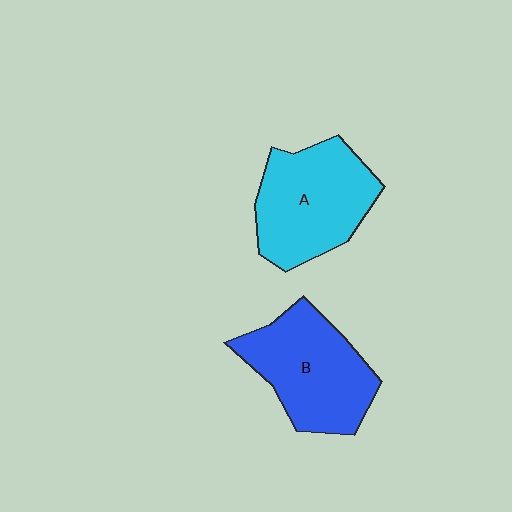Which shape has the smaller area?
Shape B (blue).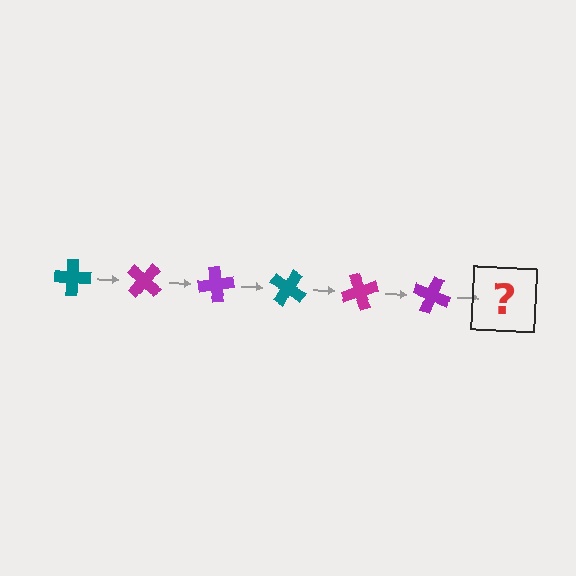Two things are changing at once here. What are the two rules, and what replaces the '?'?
The two rules are that it rotates 40 degrees each step and the color cycles through teal, magenta, and purple. The '?' should be a teal cross, rotated 240 degrees from the start.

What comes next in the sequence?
The next element should be a teal cross, rotated 240 degrees from the start.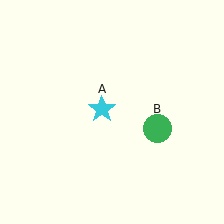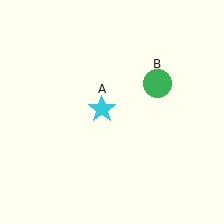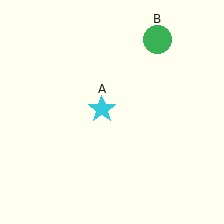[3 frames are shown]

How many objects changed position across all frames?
1 object changed position: green circle (object B).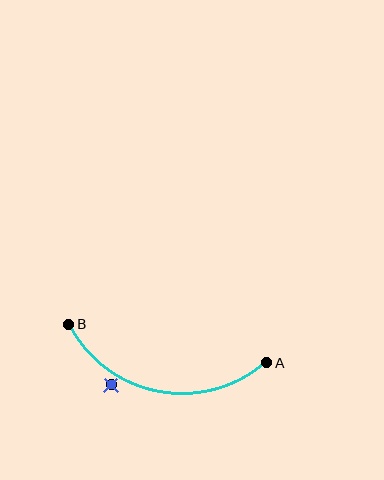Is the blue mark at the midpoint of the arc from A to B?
No — the blue mark does not lie on the arc at all. It sits slightly outside the curve.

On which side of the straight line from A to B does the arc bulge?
The arc bulges below the straight line connecting A and B.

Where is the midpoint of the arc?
The arc midpoint is the point on the curve farthest from the straight line joining A and B. It sits below that line.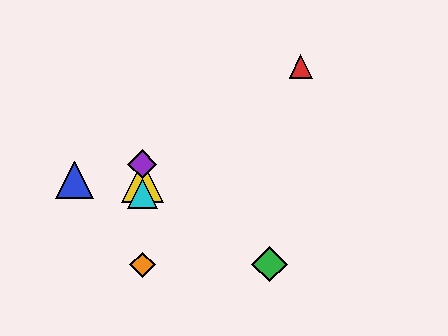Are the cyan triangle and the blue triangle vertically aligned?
No, the cyan triangle is at x≈142 and the blue triangle is at x≈75.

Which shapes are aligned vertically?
The yellow triangle, the purple diamond, the orange diamond, the cyan triangle are aligned vertically.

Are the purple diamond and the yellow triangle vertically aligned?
Yes, both are at x≈142.